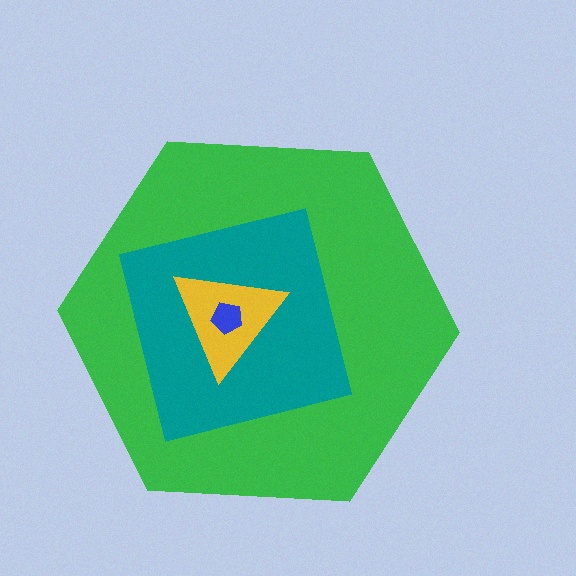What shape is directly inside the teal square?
The yellow triangle.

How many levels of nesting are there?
4.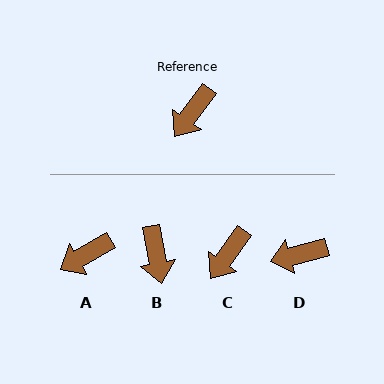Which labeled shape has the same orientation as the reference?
C.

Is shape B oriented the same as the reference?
No, it is off by about 46 degrees.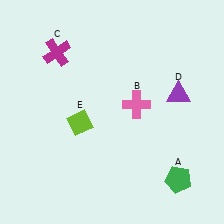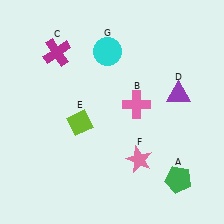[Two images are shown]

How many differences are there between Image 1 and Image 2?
There are 2 differences between the two images.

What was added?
A pink star (F), a cyan circle (G) were added in Image 2.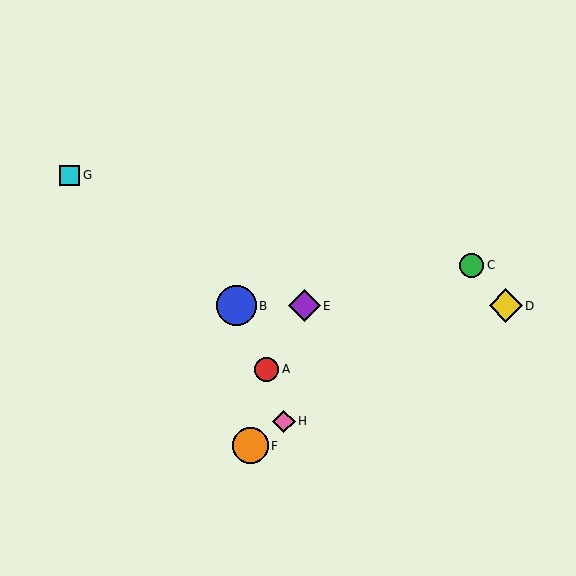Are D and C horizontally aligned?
No, D is at y≈306 and C is at y≈265.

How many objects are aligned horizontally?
3 objects (B, D, E) are aligned horizontally.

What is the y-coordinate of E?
Object E is at y≈306.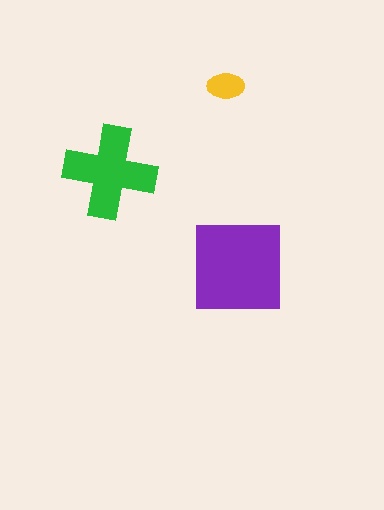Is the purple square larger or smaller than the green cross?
Larger.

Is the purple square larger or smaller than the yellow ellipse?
Larger.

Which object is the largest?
The purple square.